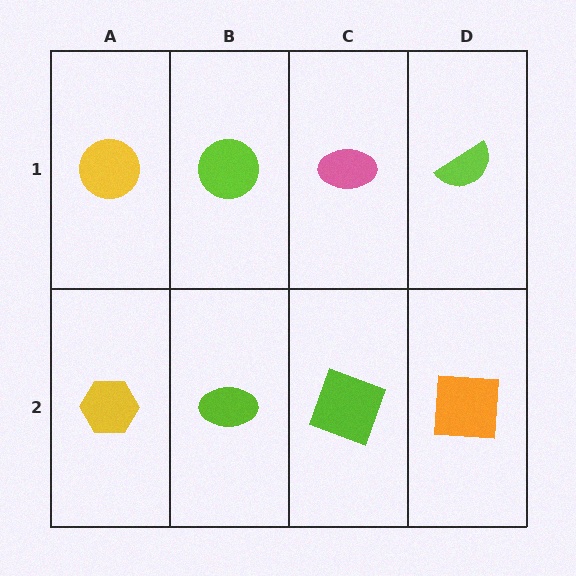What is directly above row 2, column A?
A yellow circle.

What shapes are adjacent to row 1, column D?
An orange square (row 2, column D), a pink ellipse (row 1, column C).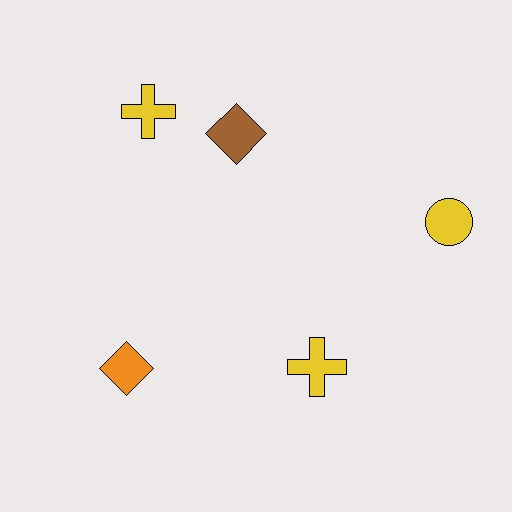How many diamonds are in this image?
There are 2 diamonds.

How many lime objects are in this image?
There are no lime objects.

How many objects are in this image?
There are 5 objects.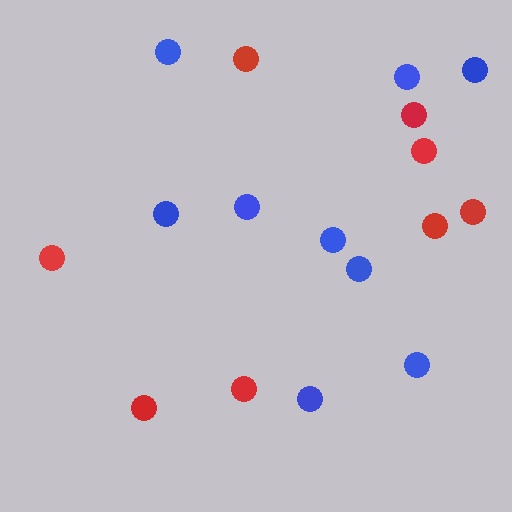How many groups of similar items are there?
There are 2 groups: one group of blue circles (9) and one group of red circles (8).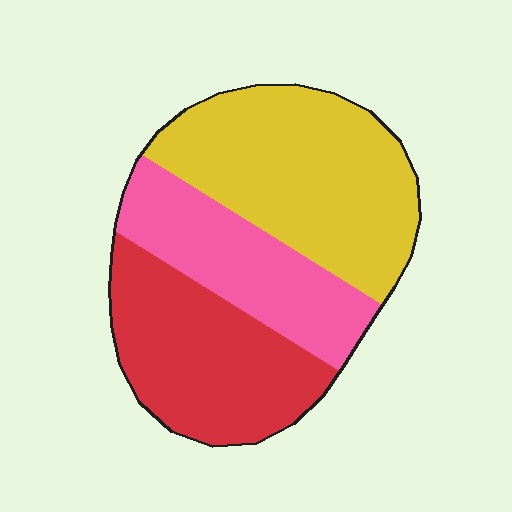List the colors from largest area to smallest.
From largest to smallest: yellow, red, pink.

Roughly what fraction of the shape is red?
Red takes up about one third (1/3) of the shape.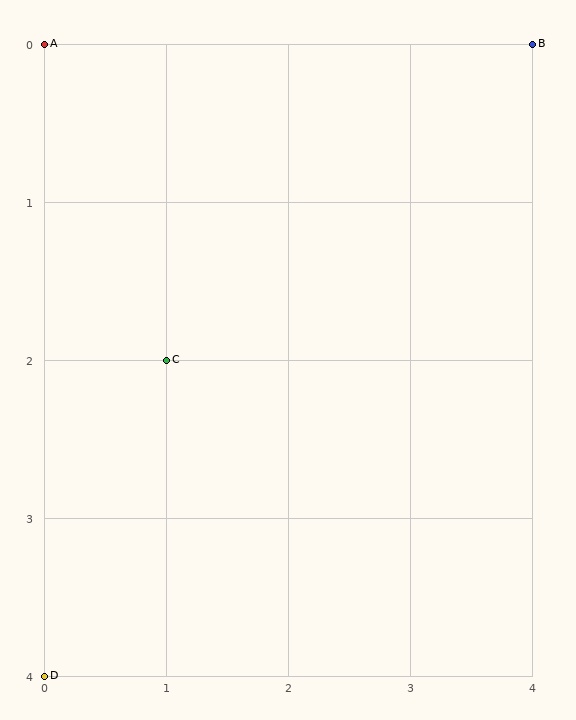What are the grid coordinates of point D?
Point D is at grid coordinates (0, 4).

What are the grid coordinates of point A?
Point A is at grid coordinates (0, 0).